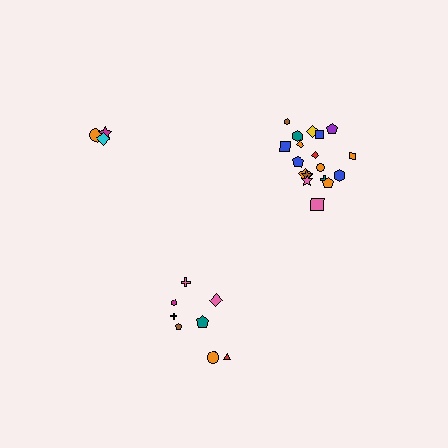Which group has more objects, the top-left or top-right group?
The top-right group.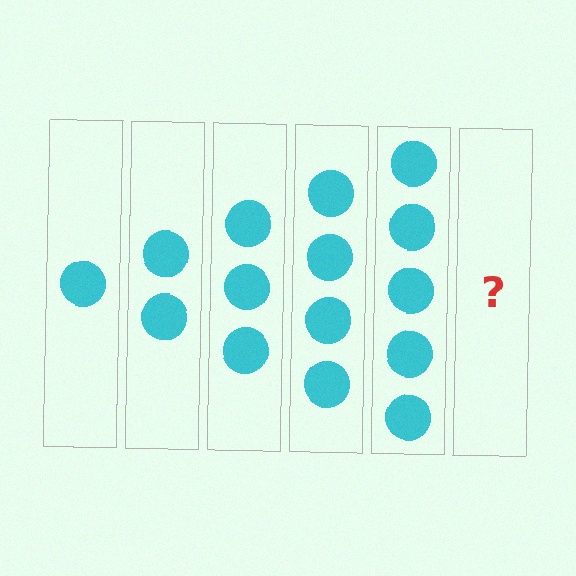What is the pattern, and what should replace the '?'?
The pattern is that each step adds one more circle. The '?' should be 6 circles.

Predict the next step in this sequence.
The next step is 6 circles.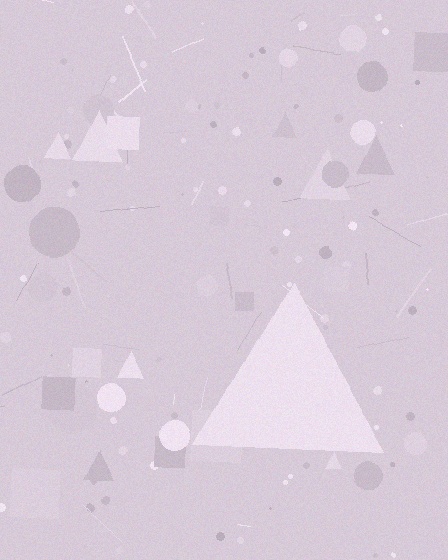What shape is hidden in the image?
A triangle is hidden in the image.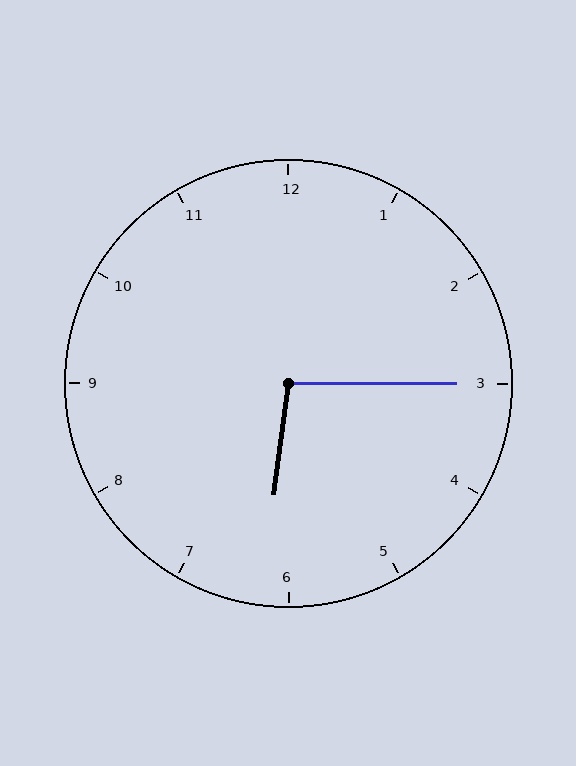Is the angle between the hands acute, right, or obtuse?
It is obtuse.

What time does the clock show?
6:15.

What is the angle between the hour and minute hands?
Approximately 98 degrees.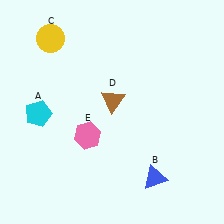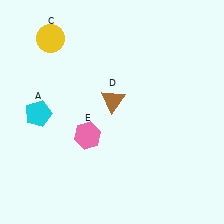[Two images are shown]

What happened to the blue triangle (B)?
The blue triangle (B) was removed in Image 2. It was in the bottom-right area of Image 1.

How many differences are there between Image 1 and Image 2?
There is 1 difference between the two images.